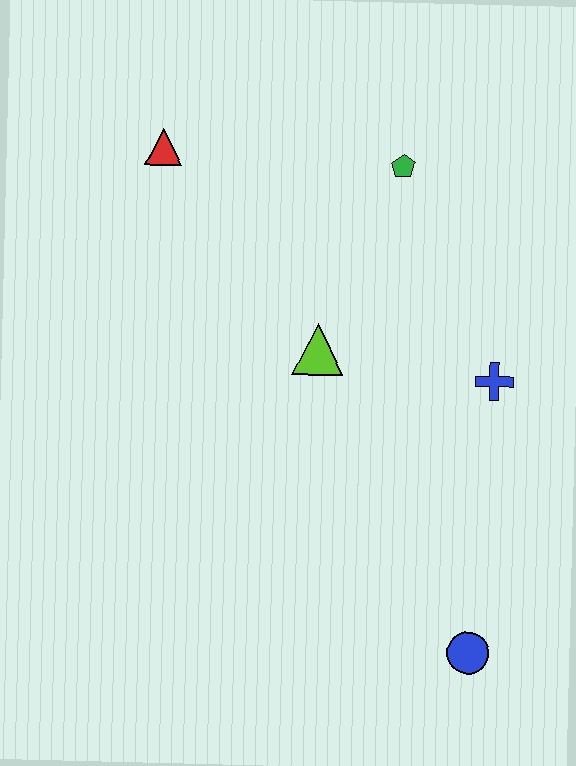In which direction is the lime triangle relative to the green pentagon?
The lime triangle is below the green pentagon.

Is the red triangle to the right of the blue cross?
No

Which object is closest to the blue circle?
The blue cross is closest to the blue circle.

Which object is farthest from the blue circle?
The red triangle is farthest from the blue circle.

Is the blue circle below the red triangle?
Yes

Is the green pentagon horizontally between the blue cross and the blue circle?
No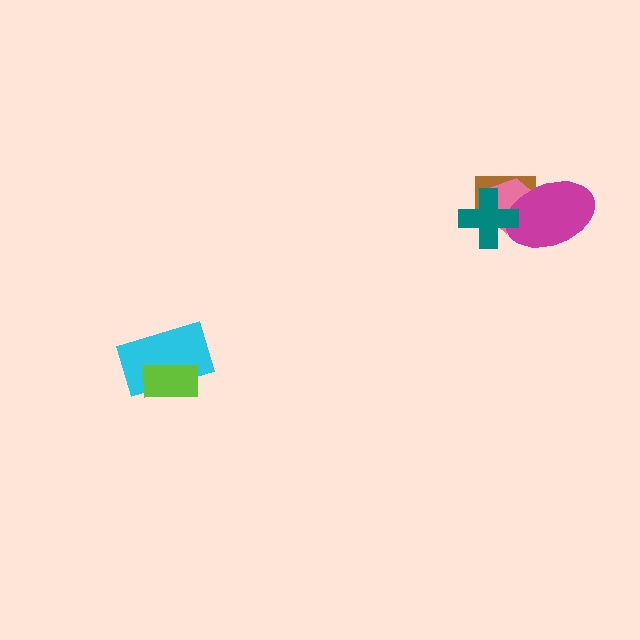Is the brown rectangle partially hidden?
Yes, it is partially covered by another shape.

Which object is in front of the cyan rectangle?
The lime rectangle is in front of the cyan rectangle.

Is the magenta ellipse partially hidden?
Yes, it is partially covered by another shape.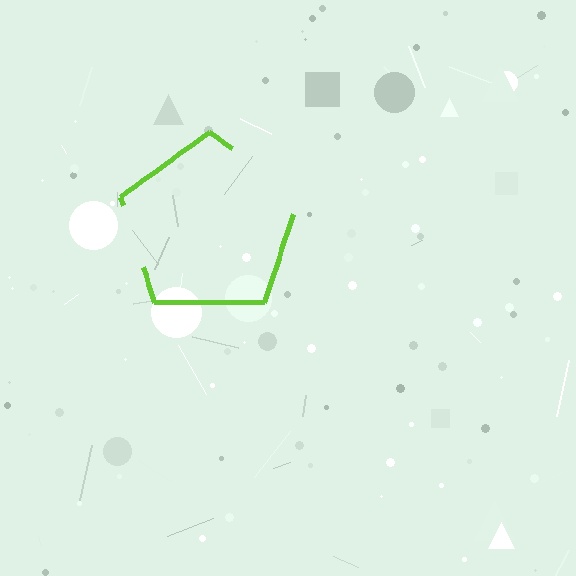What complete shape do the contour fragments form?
The contour fragments form a pentagon.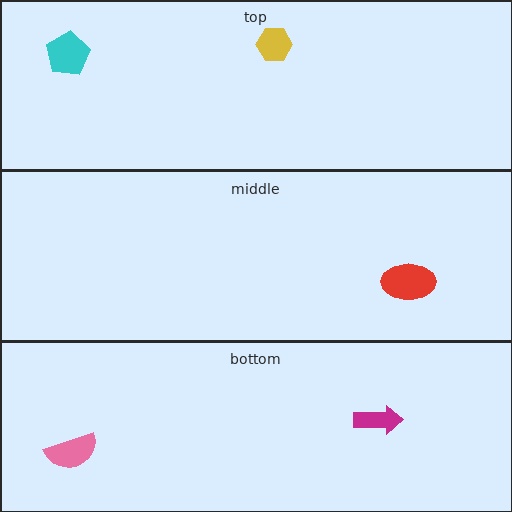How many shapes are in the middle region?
1.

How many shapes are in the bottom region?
2.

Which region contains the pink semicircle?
The bottom region.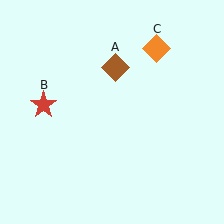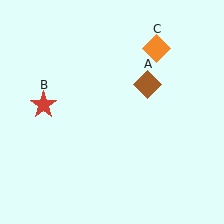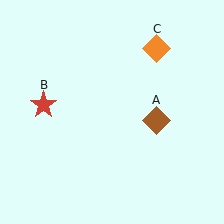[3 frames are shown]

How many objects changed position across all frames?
1 object changed position: brown diamond (object A).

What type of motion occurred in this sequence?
The brown diamond (object A) rotated clockwise around the center of the scene.